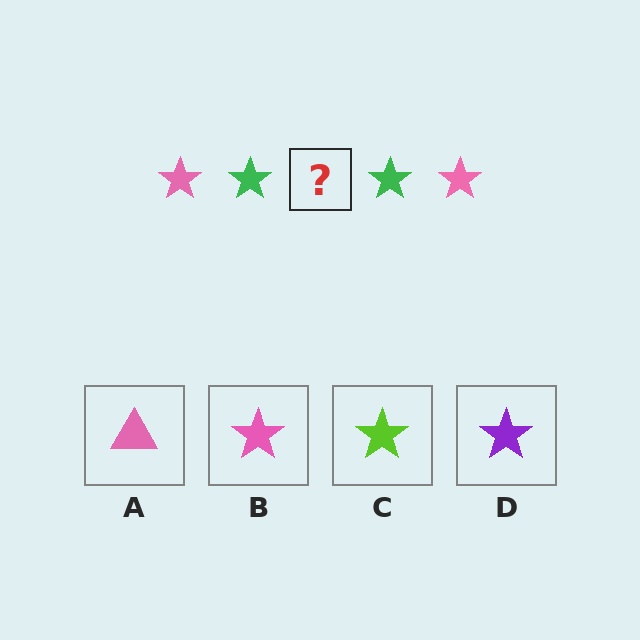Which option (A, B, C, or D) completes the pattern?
B.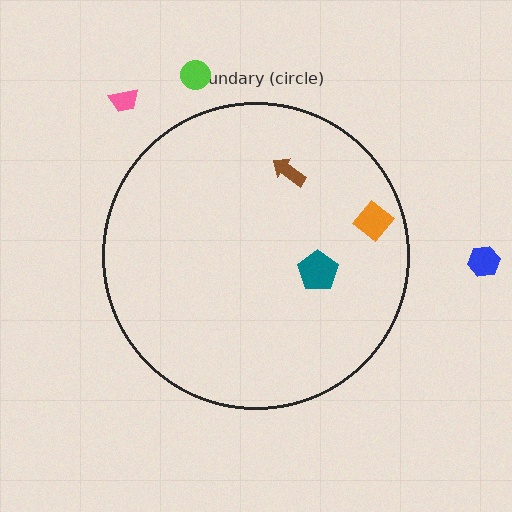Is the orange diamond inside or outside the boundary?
Inside.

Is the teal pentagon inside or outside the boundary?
Inside.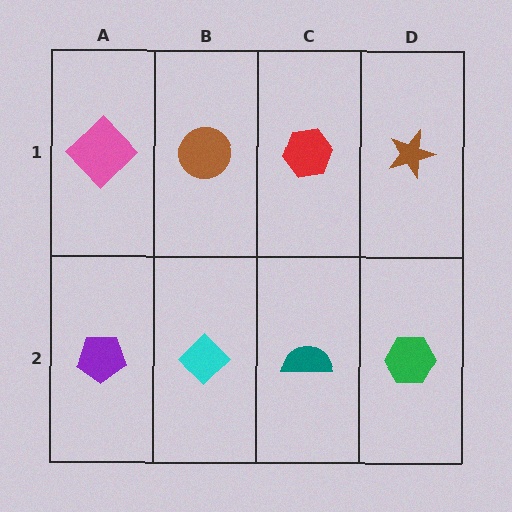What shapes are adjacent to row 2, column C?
A red hexagon (row 1, column C), a cyan diamond (row 2, column B), a green hexagon (row 2, column D).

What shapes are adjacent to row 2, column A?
A pink diamond (row 1, column A), a cyan diamond (row 2, column B).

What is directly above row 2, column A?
A pink diamond.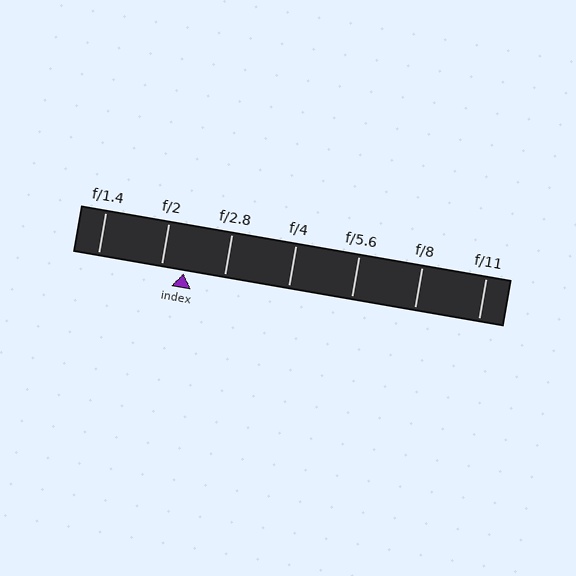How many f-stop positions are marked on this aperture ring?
There are 7 f-stop positions marked.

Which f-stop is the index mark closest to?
The index mark is closest to f/2.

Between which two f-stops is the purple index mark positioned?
The index mark is between f/2 and f/2.8.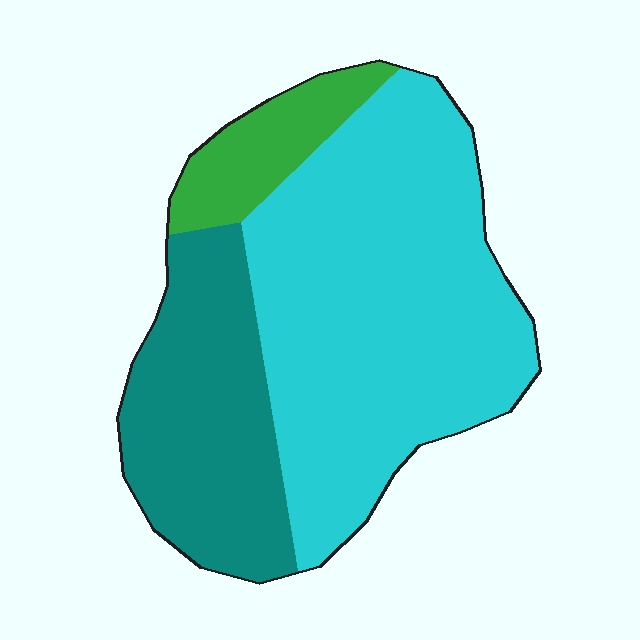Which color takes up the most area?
Cyan, at roughly 60%.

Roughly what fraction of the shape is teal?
Teal covers roughly 30% of the shape.